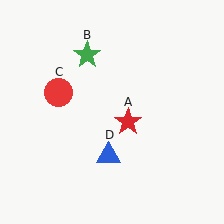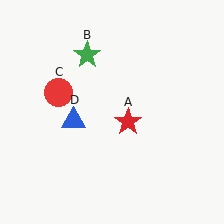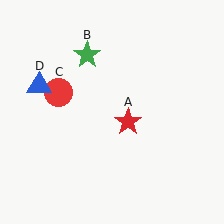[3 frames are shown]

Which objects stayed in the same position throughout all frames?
Red star (object A) and green star (object B) and red circle (object C) remained stationary.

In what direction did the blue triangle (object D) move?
The blue triangle (object D) moved up and to the left.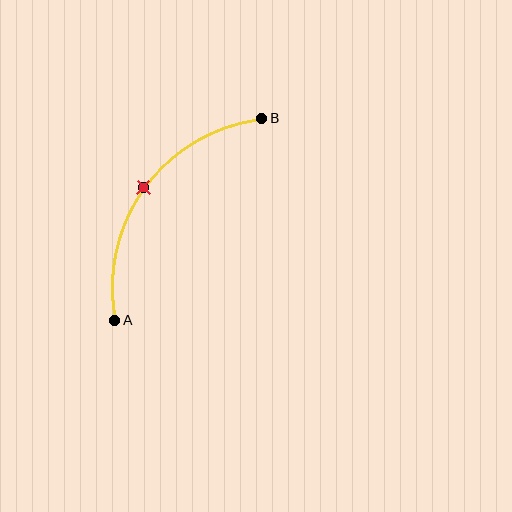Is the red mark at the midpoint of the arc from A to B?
Yes. The red mark lies on the arc at equal arc-length from both A and B — it is the arc midpoint.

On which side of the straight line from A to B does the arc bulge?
The arc bulges above and to the left of the straight line connecting A and B.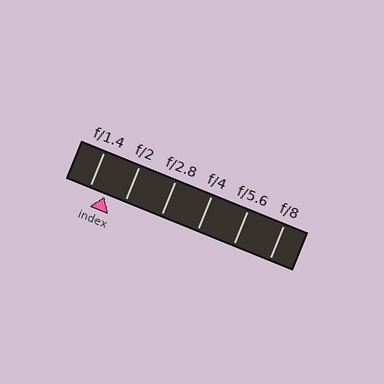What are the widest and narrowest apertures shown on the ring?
The widest aperture shown is f/1.4 and the narrowest is f/8.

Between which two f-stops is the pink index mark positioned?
The index mark is between f/1.4 and f/2.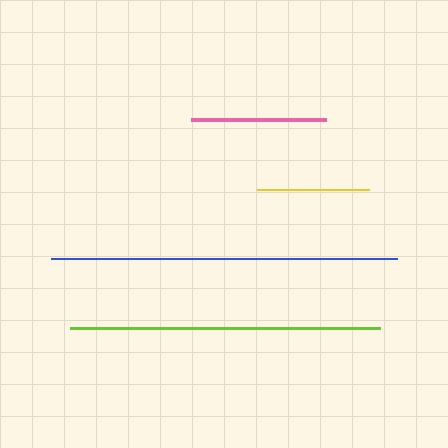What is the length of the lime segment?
The lime segment is approximately 310 pixels long.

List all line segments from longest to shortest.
From longest to shortest: blue, lime, pink, yellow.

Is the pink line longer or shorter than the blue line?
The blue line is longer than the pink line.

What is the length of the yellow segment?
The yellow segment is approximately 112 pixels long.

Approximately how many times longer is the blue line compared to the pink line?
The blue line is approximately 2.6 times the length of the pink line.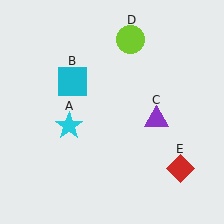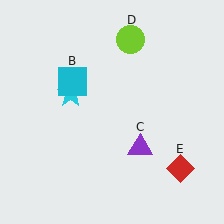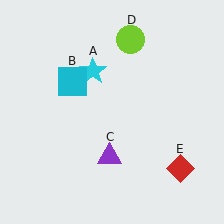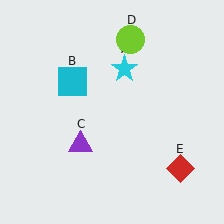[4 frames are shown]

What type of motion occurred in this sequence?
The cyan star (object A), purple triangle (object C) rotated clockwise around the center of the scene.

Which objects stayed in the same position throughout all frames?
Cyan square (object B) and lime circle (object D) and red diamond (object E) remained stationary.